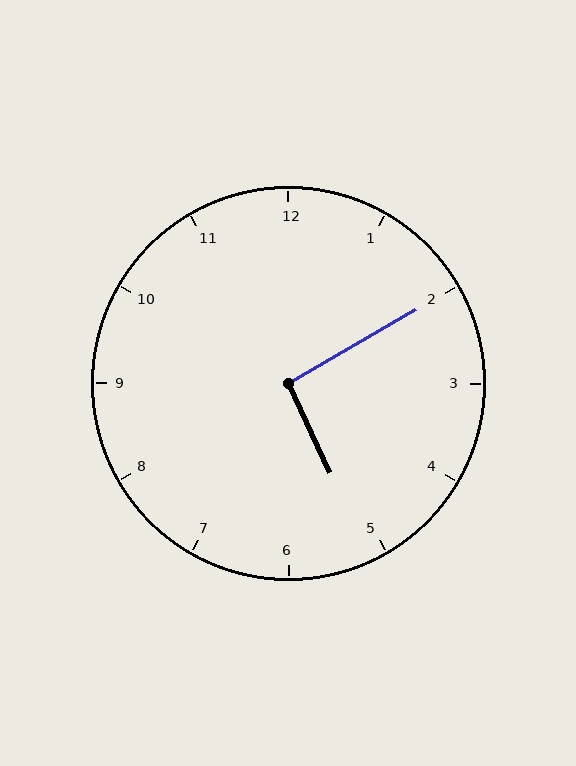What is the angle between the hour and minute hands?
Approximately 95 degrees.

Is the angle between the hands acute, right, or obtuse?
It is right.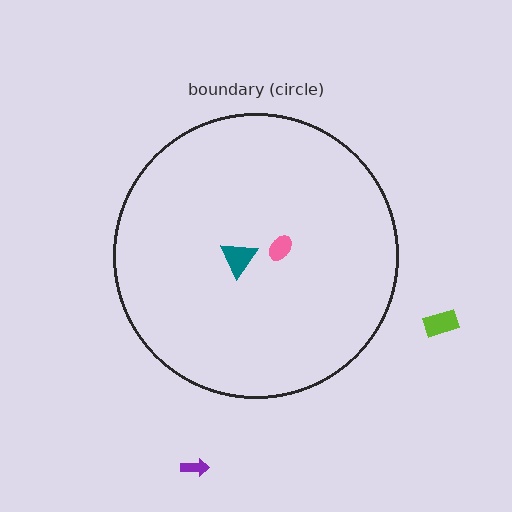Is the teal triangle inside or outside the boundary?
Inside.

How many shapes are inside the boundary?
2 inside, 2 outside.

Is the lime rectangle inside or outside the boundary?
Outside.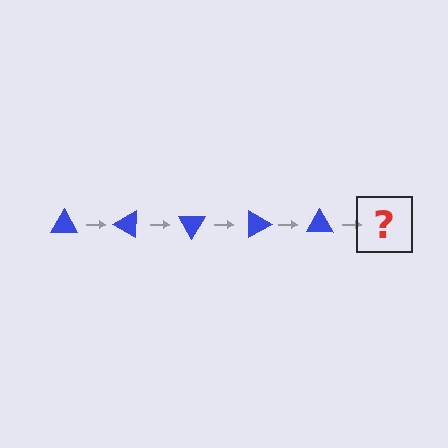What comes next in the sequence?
The next element should be a blue triangle rotated 150 degrees.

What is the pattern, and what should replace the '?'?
The pattern is that the triangle rotates 30 degrees each step. The '?' should be a blue triangle rotated 150 degrees.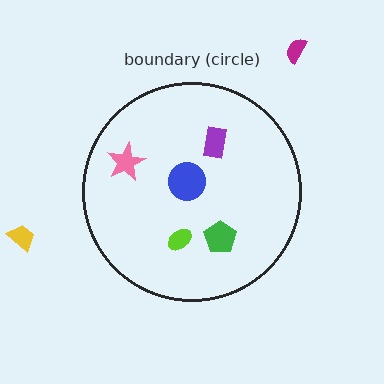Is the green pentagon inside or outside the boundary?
Inside.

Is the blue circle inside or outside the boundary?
Inside.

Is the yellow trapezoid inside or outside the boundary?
Outside.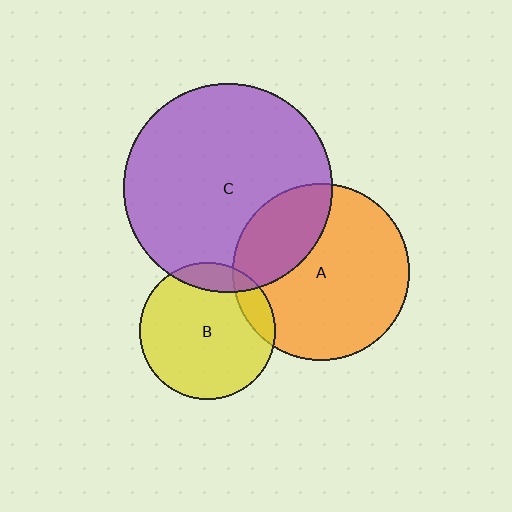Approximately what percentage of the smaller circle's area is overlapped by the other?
Approximately 10%.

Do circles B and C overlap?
Yes.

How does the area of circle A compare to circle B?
Approximately 1.7 times.